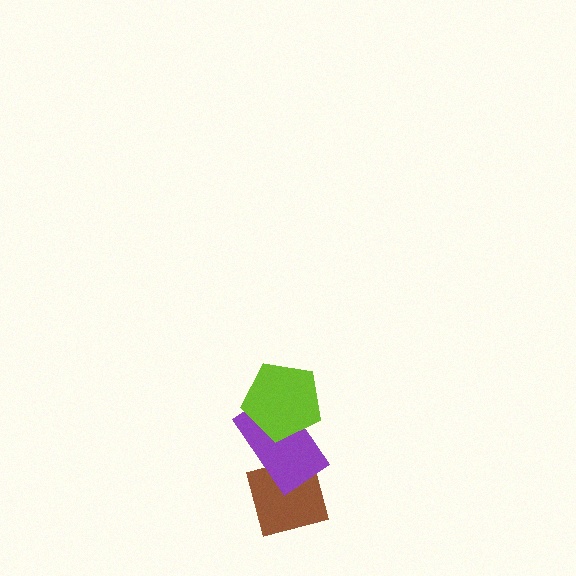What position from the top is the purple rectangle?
The purple rectangle is 2nd from the top.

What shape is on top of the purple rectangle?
The lime pentagon is on top of the purple rectangle.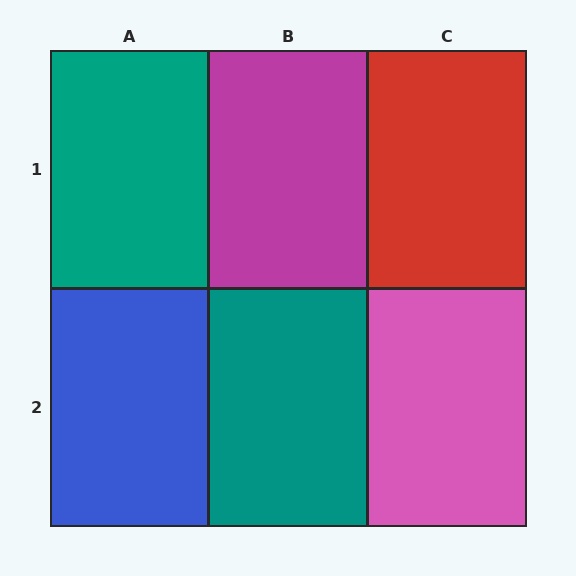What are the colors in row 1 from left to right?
Teal, magenta, red.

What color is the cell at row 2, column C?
Pink.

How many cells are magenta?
1 cell is magenta.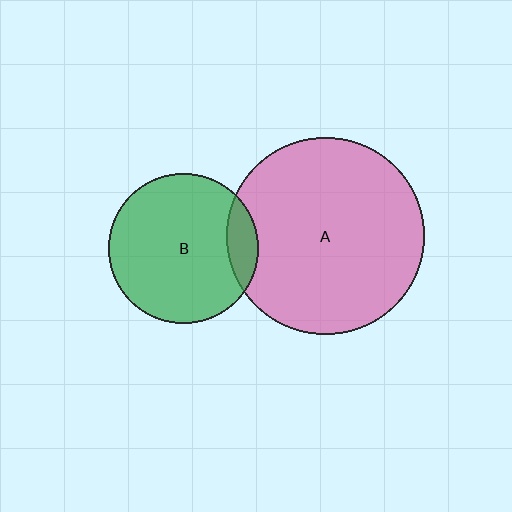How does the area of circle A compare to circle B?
Approximately 1.7 times.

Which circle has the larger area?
Circle A (pink).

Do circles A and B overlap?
Yes.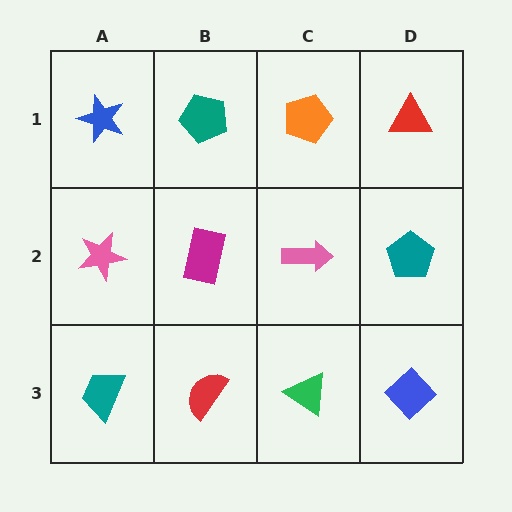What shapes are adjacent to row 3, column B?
A magenta rectangle (row 2, column B), a teal trapezoid (row 3, column A), a green triangle (row 3, column C).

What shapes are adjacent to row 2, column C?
An orange pentagon (row 1, column C), a green triangle (row 3, column C), a magenta rectangle (row 2, column B), a teal pentagon (row 2, column D).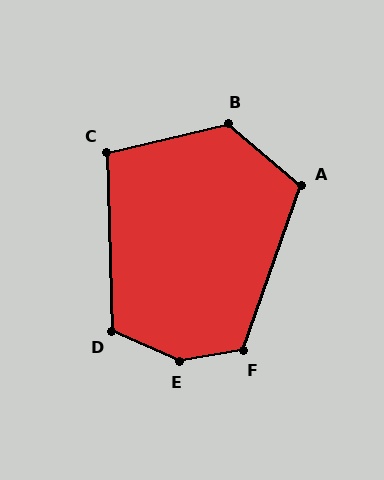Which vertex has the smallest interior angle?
C, at approximately 102 degrees.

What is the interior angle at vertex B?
Approximately 126 degrees (obtuse).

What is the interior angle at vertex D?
Approximately 115 degrees (obtuse).